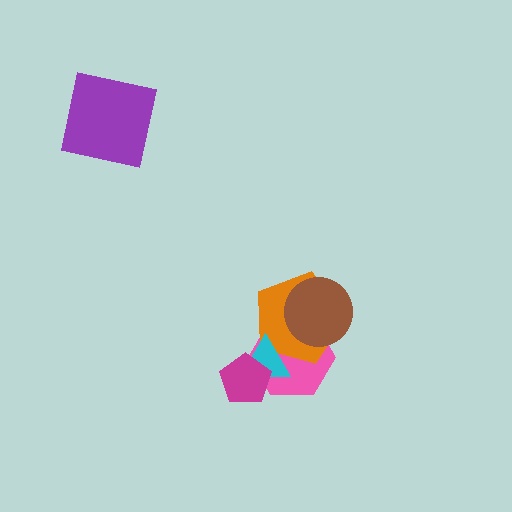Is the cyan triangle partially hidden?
Yes, it is partially covered by another shape.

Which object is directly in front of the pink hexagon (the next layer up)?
The orange pentagon is directly in front of the pink hexagon.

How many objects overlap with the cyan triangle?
3 objects overlap with the cyan triangle.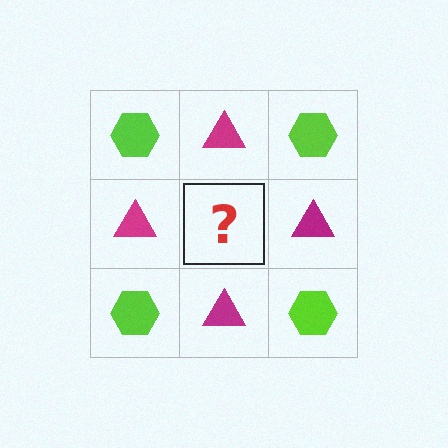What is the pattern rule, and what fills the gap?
The rule is that it alternates lime hexagon and magenta triangle in a checkerboard pattern. The gap should be filled with a lime hexagon.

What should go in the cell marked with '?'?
The missing cell should contain a lime hexagon.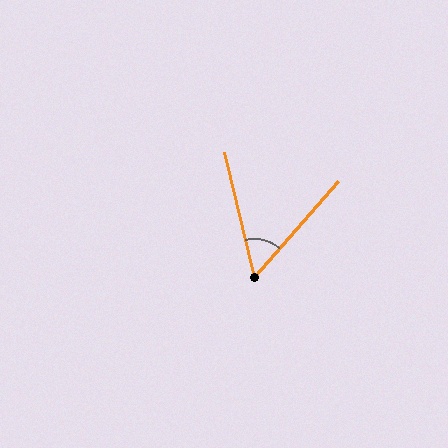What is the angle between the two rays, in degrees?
Approximately 55 degrees.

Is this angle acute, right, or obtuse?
It is acute.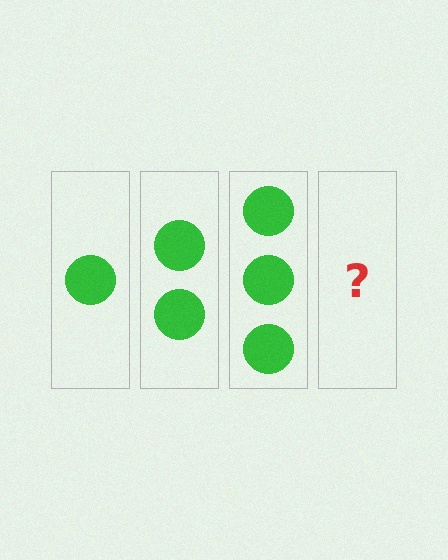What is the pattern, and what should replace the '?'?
The pattern is that each step adds one more circle. The '?' should be 4 circles.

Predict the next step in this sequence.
The next step is 4 circles.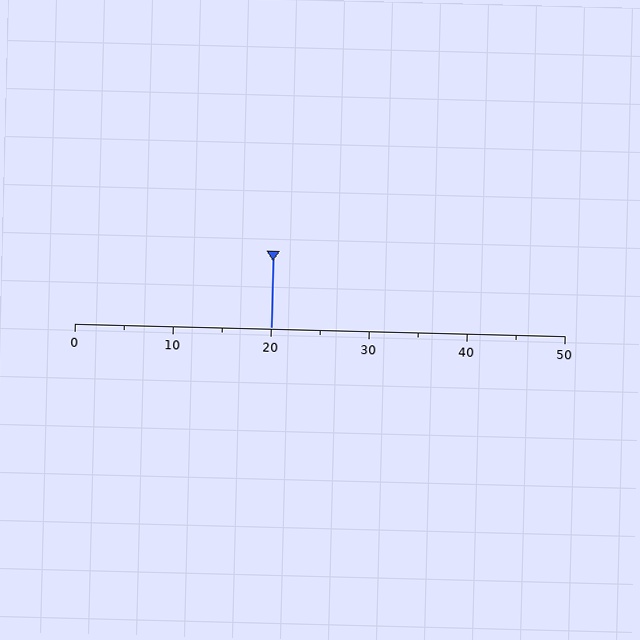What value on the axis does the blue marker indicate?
The marker indicates approximately 20.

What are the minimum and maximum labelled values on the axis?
The axis runs from 0 to 50.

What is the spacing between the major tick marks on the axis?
The major ticks are spaced 10 apart.